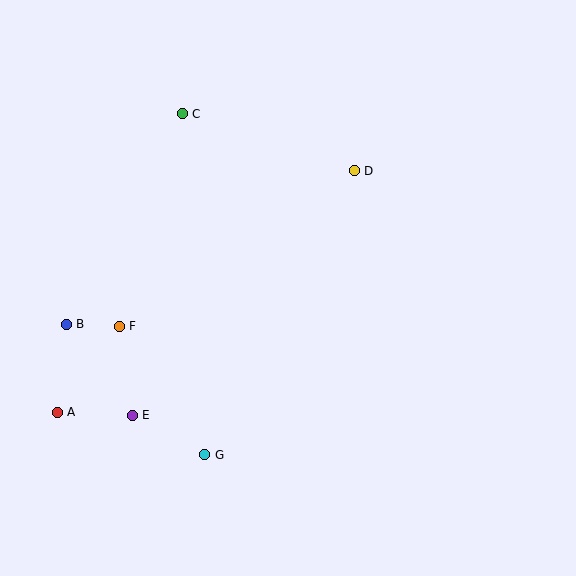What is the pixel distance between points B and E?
The distance between B and E is 112 pixels.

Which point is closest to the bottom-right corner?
Point G is closest to the bottom-right corner.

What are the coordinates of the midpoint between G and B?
The midpoint between G and B is at (136, 389).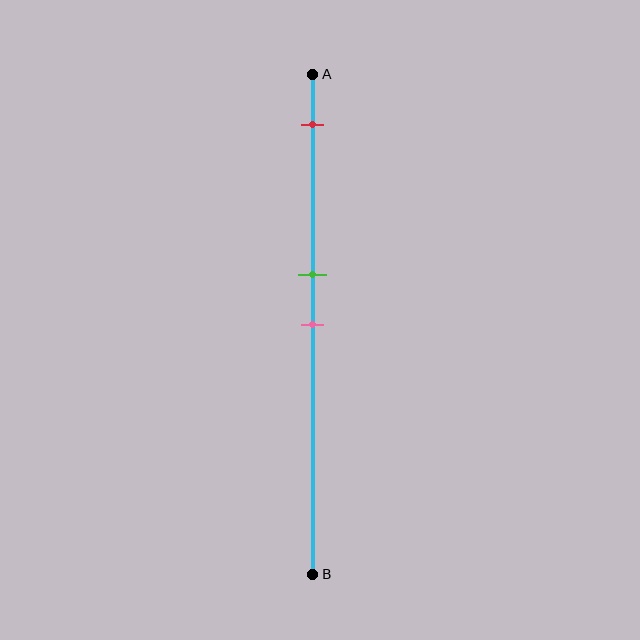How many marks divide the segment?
There are 3 marks dividing the segment.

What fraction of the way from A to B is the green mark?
The green mark is approximately 40% (0.4) of the way from A to B.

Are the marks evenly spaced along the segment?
No, the marks are not evenly spaced.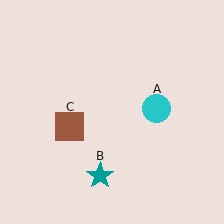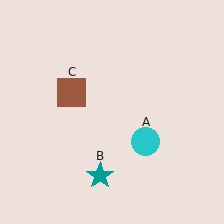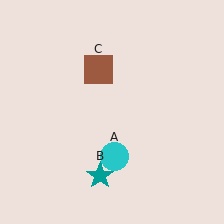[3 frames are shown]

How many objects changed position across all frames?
2 objects changed position: cyan circle (object A), brown square (object C).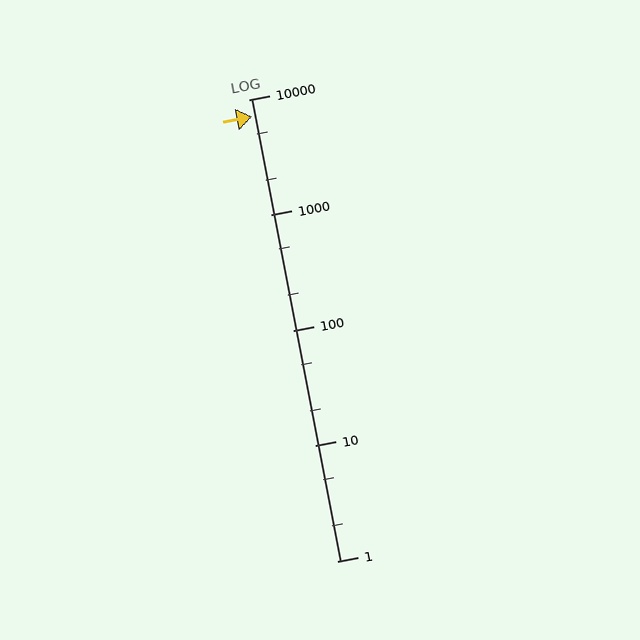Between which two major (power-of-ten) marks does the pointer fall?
The pointer is between 1000 and 10000.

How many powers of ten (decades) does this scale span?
The scale spans 4 decades, from 1 to 10000.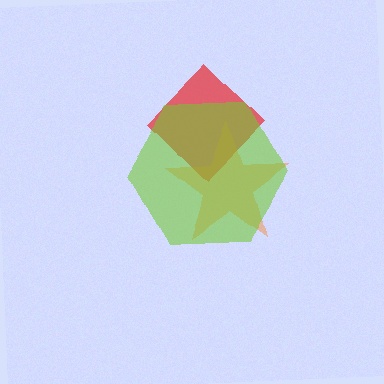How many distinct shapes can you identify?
There are 3 distinct shapes: a red diamond, an orange star, a lime hexagon.